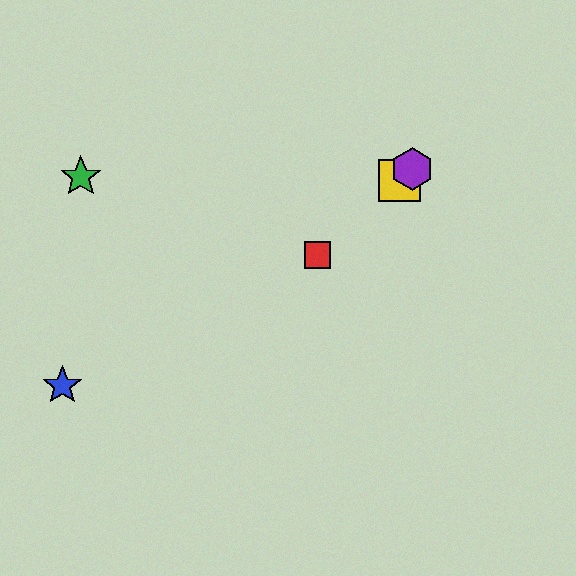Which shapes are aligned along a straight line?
The red square, the yellow square, the purple hexagon are aligned along a straight line.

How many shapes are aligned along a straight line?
3 shapes (the red square, the yellow square, the purple hexagon) are aligned along a straight line.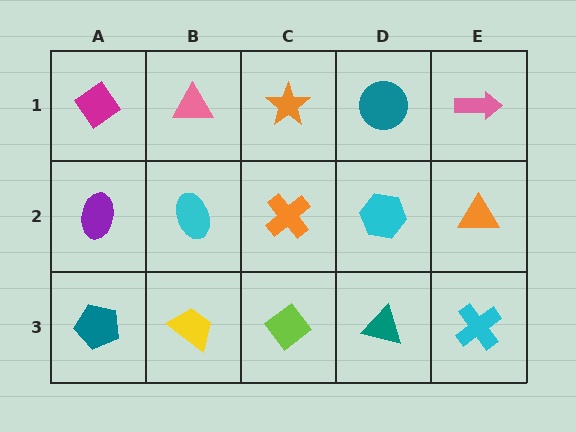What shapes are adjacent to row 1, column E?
An orange triangle (row 2, column E), a teal circle (row 1, column D).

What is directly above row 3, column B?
A cyan ellipse.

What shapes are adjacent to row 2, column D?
A teal circle (row 1, column D), a teal triangle (row 3, column D), an orange cross (row 2, column C), an orange triangle (row 2, column E).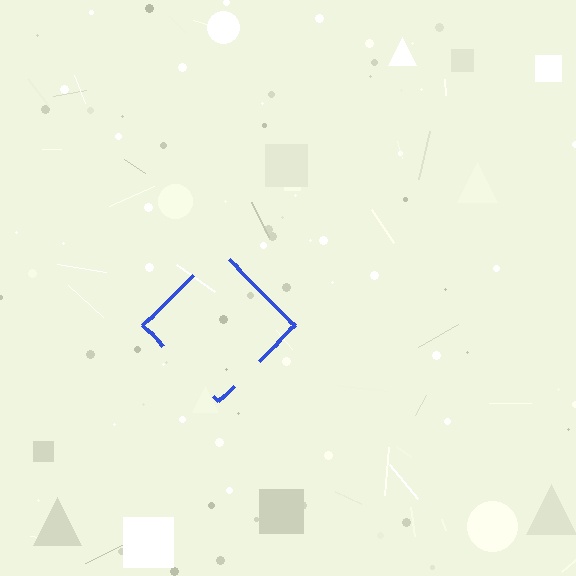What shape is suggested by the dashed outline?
The dashed outline suggests a diamond.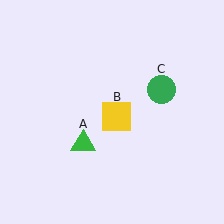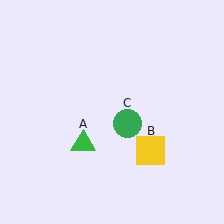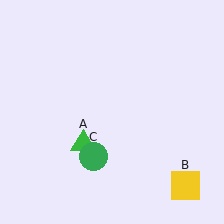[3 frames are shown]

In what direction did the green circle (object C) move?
The green circle (object C) moved down and to the left.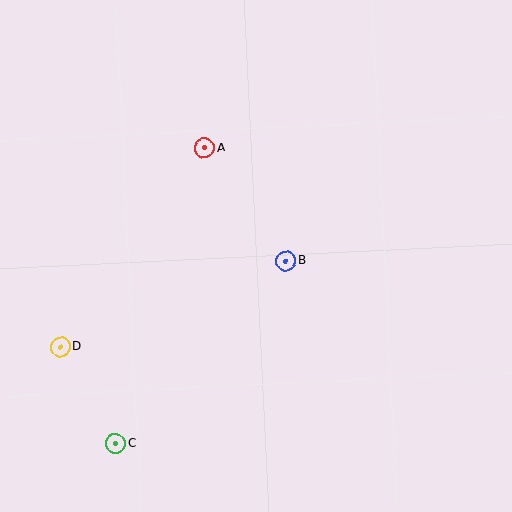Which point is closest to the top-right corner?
Point A is closest to the top-right corner.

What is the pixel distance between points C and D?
The distance between C and D is 111 pixels.